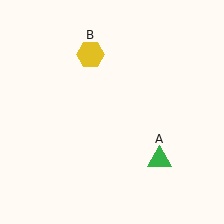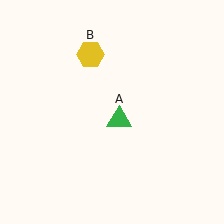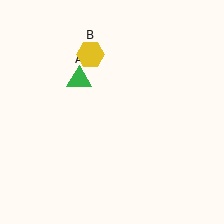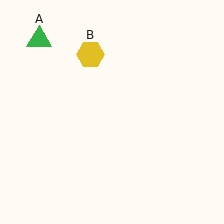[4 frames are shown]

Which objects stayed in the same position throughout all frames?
Yellow hexagon (object B) remained stationary.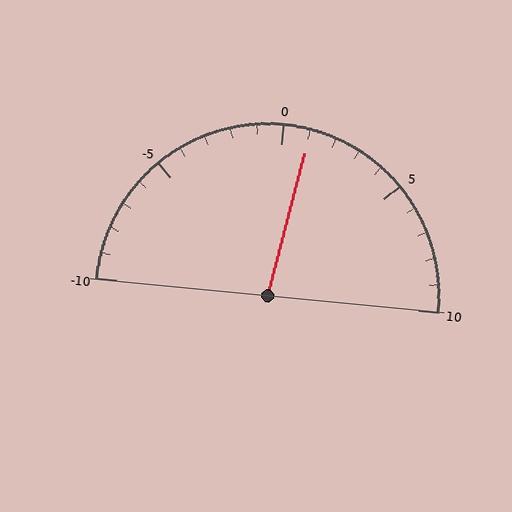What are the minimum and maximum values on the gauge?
The gauge ranges from -10 to 10.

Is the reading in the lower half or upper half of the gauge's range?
The reading is in the upper half of the range (-10 to 10).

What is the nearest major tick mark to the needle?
The nearest major tick mark is 0.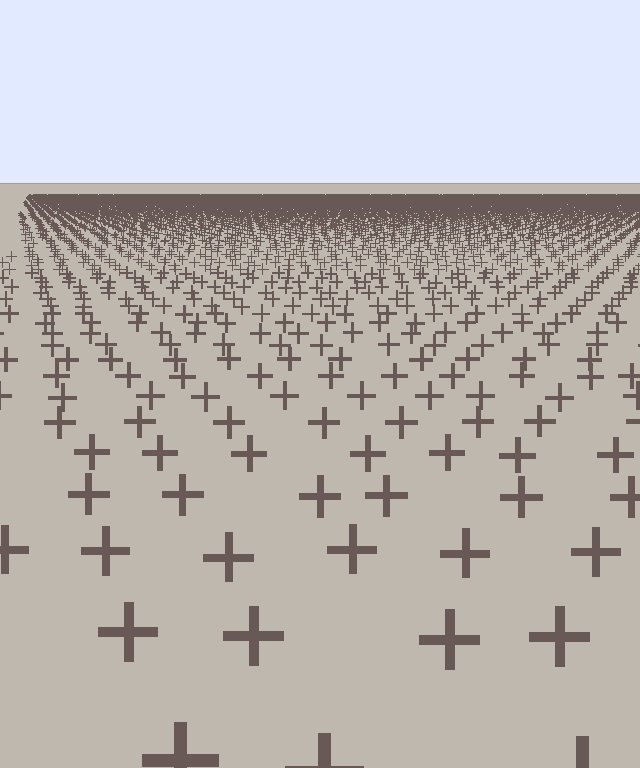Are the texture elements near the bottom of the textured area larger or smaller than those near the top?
Larger. Near the bottom, elements are closer to the viewer and appear at a bigger on-screen size.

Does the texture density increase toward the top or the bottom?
Density increases toward the top.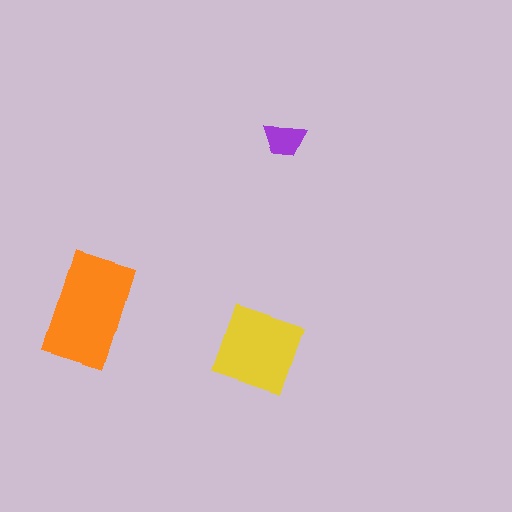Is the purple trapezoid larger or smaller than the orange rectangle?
Smaller.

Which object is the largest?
The orange rectangle.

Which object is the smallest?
The purple trapezoid.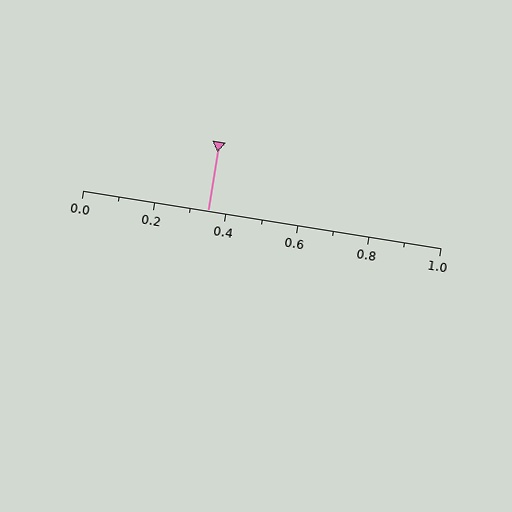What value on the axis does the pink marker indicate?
The marker indicates approximately 0.35.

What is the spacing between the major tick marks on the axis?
The major ticks are spaced 0.2 apart.